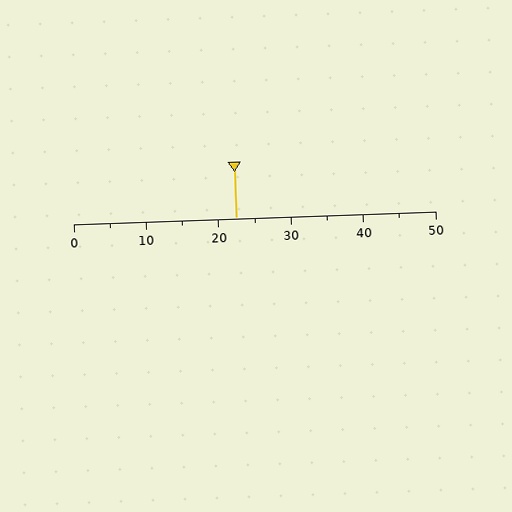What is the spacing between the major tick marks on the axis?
The major ticks are spaced 10 apart.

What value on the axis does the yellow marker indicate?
The marker indicates approximately 22.5.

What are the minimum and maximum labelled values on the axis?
The axis runs from 0 to 50.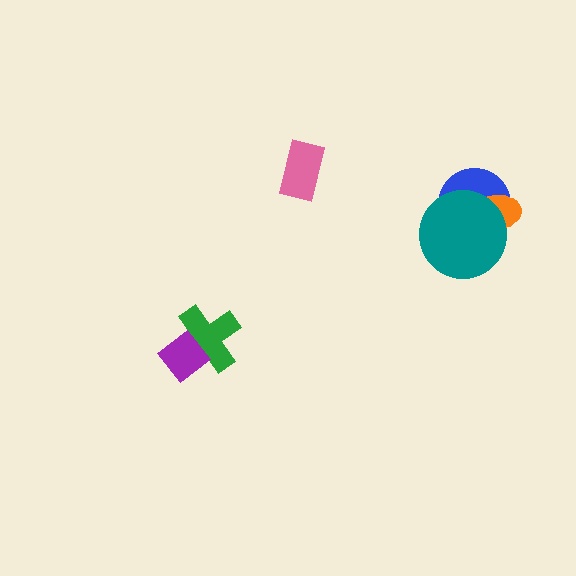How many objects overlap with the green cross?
1 object overlaps with the green cross.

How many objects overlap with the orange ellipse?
2 objects overlap with the orange ellipse.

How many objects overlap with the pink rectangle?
0 objects overlap with the pink rectangle.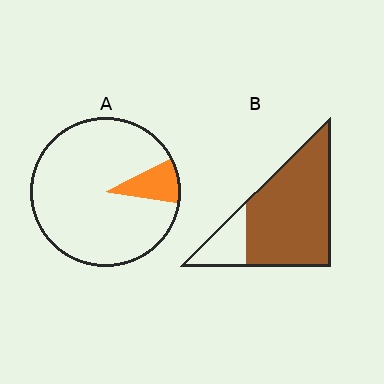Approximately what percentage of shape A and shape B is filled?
A is approximately 10% and B is approximately 80%.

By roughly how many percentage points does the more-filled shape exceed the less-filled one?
By roughly 70 percentage points (B over A).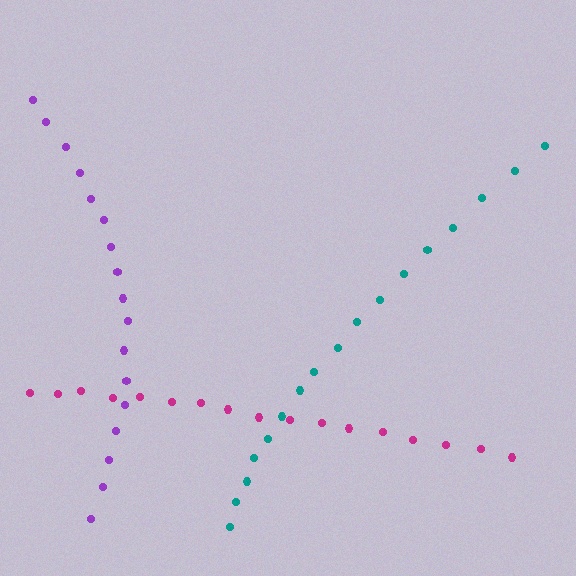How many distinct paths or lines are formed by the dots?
There are 3 distinct paths.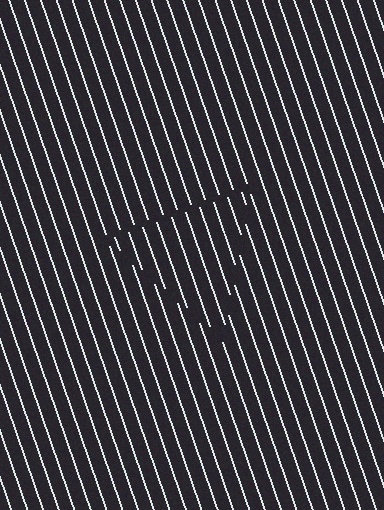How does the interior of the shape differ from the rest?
The interior of the shape contains the same grating, shifted by half a period — the contour is defined by the phase discontinuity where line-ends from the inner and outer gratings abut.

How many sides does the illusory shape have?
3 sides — the line-ends trace a triangle.